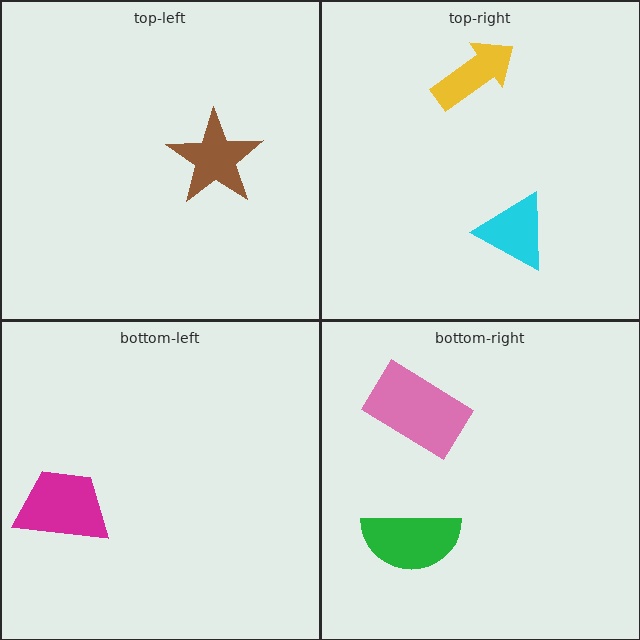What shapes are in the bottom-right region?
The green semicircle, the pink rectangle.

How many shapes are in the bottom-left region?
1.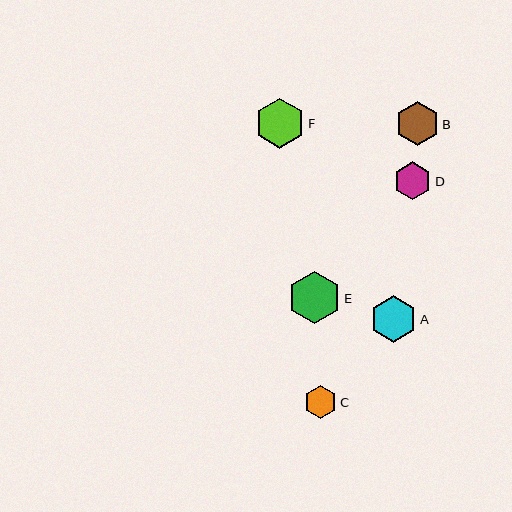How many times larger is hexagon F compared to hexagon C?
Hexagon F is approximately 1.5 times the size of hexagon C.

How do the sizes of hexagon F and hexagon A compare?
Hexagon F and hexagon A are approximately the same size.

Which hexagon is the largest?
Hexagon E is the largest with a size of approximately 53 pixels.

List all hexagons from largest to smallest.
From largest to smallest: E, F, A, B, D, C.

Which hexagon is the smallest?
Hexagon C is the smallest with a size of approximately 33 pixels.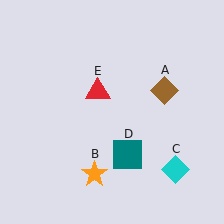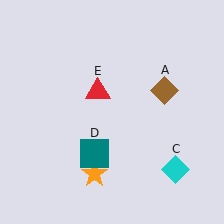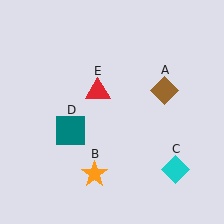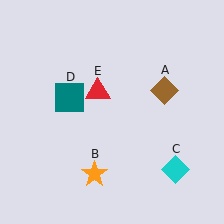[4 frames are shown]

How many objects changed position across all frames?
1 object changed position: teal square (object D).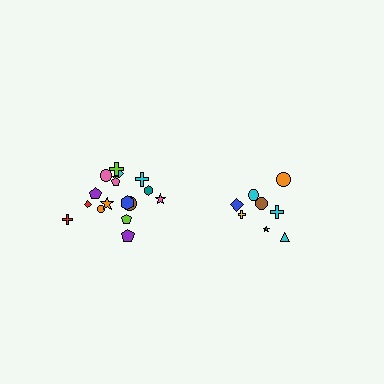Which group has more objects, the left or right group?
The left group.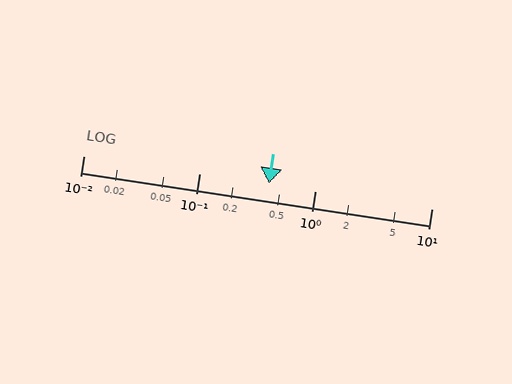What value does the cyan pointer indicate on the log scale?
The pointer indicates approximately 0.4.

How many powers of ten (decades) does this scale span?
The scale spans 3 decades, from 0.01 to 10.